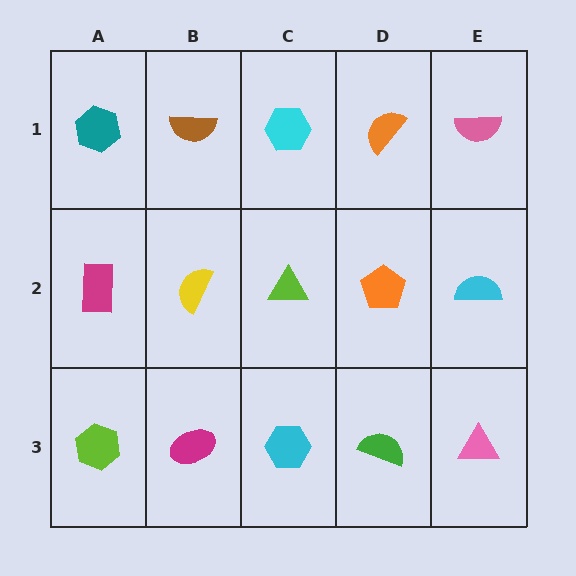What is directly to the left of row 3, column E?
A green semicircle.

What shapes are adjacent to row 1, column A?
A magenta rectangle (row 2, column A), a brown semicircle (row 1, column B).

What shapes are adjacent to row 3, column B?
A yellow semicircle (row 2, column B), a lime hexagon (row 3, column A), a cyan hexagon (row 3, column C).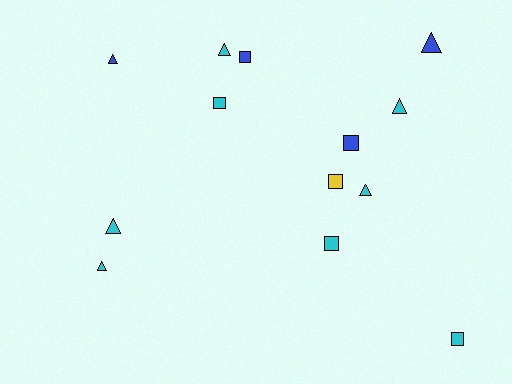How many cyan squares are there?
There are 3 cyan squares.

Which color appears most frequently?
Cyan, with 8 objects.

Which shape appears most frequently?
Triangle, with 7 objects.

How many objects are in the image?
There are 13 objects.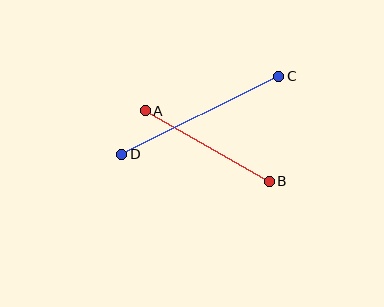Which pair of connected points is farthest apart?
Points C and D are farthest apart.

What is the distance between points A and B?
The distance is approximately 142 pixels.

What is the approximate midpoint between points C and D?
The midpoint is at approximately (200, 115) pixels.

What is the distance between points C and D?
The distance is approximately 176 pixels.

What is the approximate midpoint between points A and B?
The midpoint is at approximately (207, 146) pixels.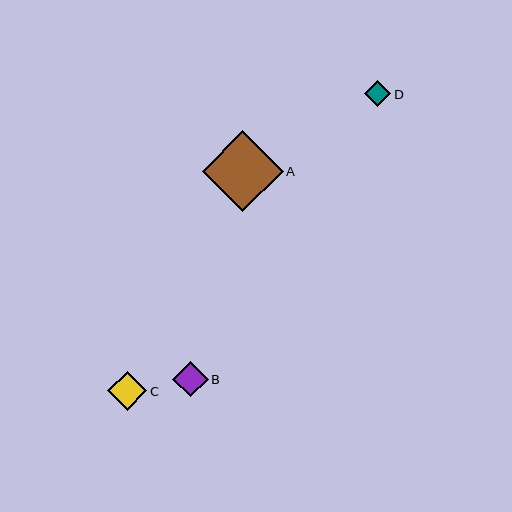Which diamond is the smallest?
Diamond D is the smallest with a size of approximately 26 pixels.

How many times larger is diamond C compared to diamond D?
Diamond C is approximately 1.5 times the size of diamond D.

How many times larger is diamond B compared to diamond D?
Diamond B is approximately 1.4 times the size of diamond D.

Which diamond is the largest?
Diamond A is the largest with a size of approximately 81 pixels.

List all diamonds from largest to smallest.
From largest to smallest: A, C, B, D.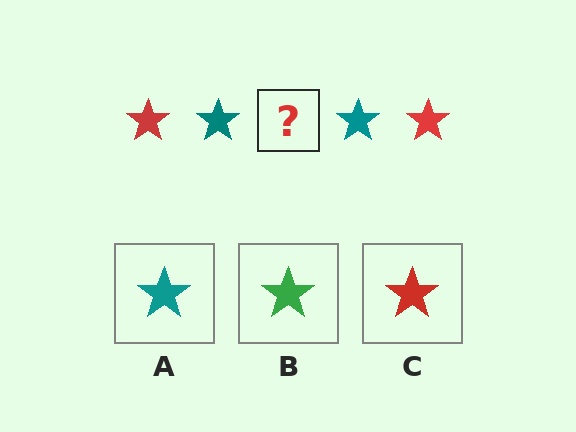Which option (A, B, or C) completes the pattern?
C.